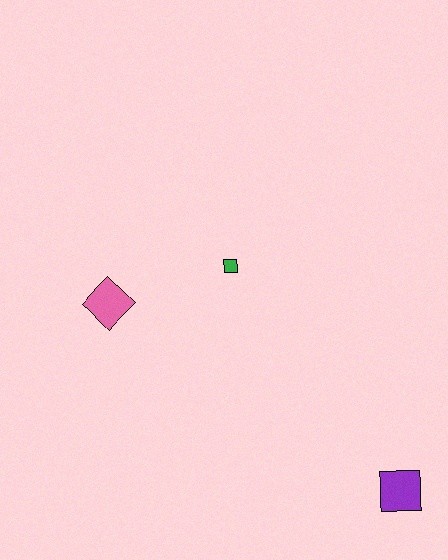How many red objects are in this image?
There are no red objects.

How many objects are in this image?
There are 3 objects.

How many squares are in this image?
There are 2 squares.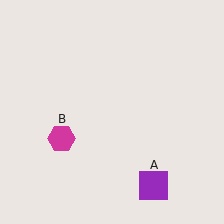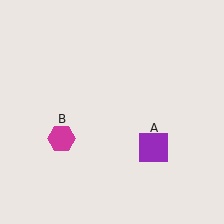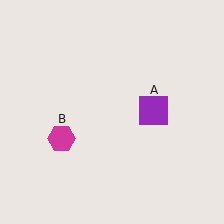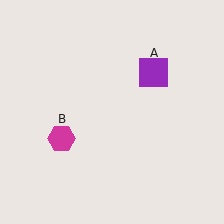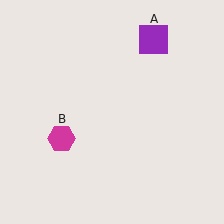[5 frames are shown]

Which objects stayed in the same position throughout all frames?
Magenta hexagon (object B) remained stationary.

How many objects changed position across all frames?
1 object changed position: purple square (object A).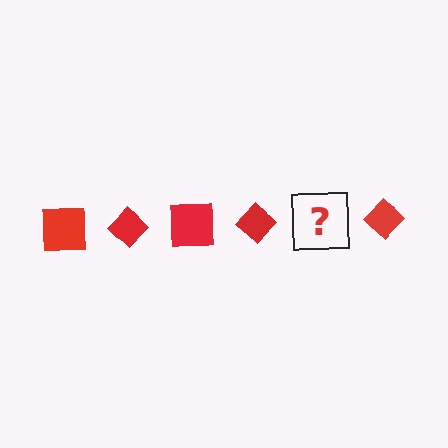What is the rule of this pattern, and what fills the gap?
The rule is that the pattern cycles through square, diamond shapes in red. The gap should be filled with a red square.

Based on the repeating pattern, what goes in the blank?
The blank should be a red square.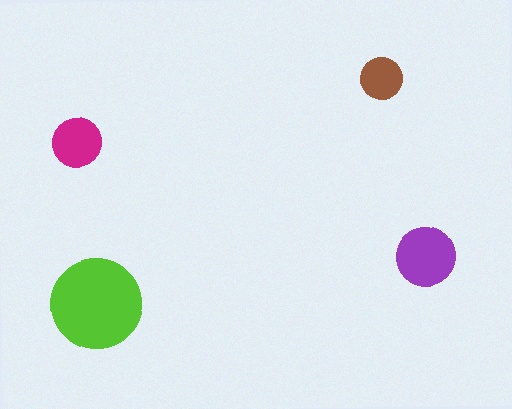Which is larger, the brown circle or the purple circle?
The purple one.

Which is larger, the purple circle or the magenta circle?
The purple one.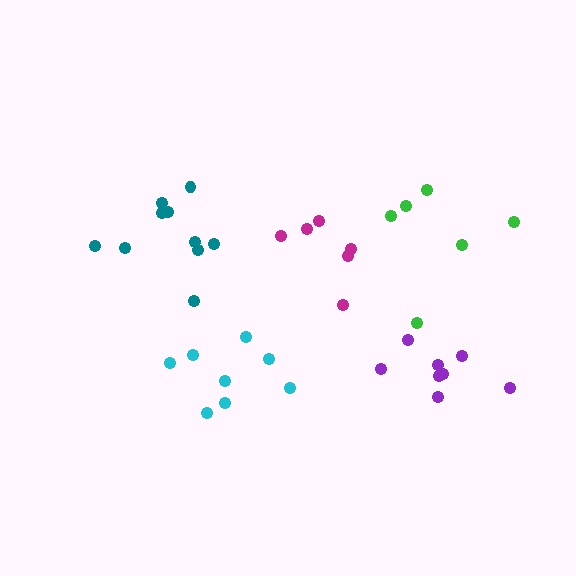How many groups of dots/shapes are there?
There are 5 groups.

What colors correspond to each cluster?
The clusters are colored: cyan, green, teal, magenta, purple.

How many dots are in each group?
Group 1: 8 dots, Group 2: 6 dots, Group 3: 10 dots, Group 4: 6 dots, Group 5: 8 dots (38 total).